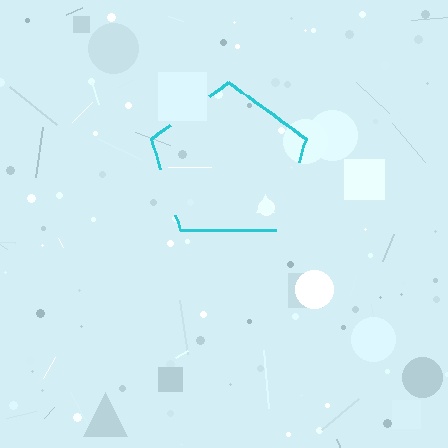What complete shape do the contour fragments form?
The contour fragments form a pentagon.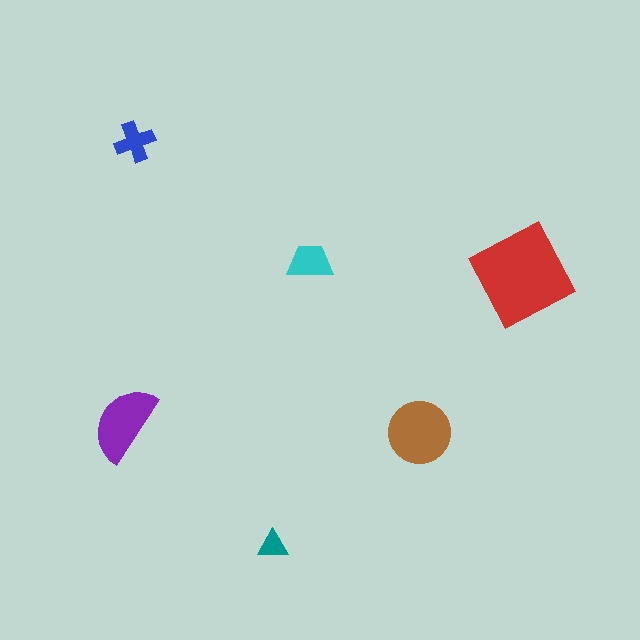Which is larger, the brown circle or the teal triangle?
The brown circle.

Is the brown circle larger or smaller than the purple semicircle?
Larger.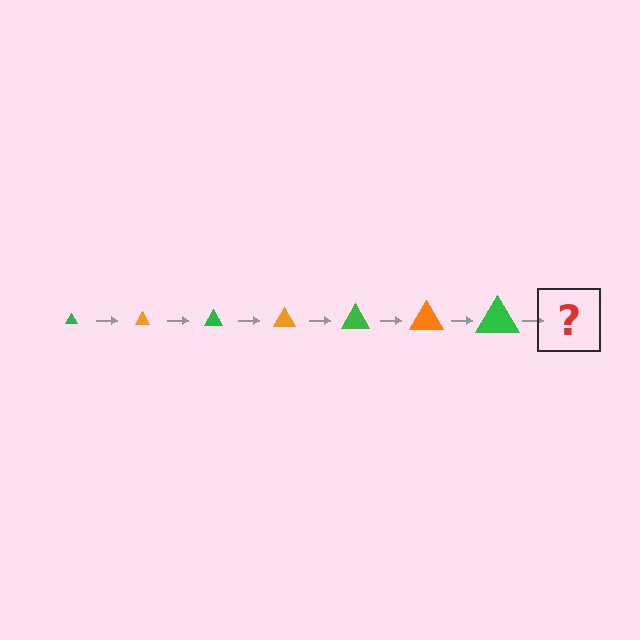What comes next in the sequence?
The next element should be an orange triangle, larger than the previous one.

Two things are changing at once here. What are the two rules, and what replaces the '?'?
The two rules are that the triangle grows larger each step and the color cycles through green and orange. The '?' should be an orange triangle, larger than the previous one.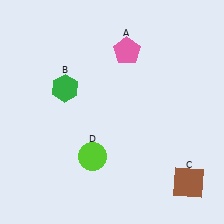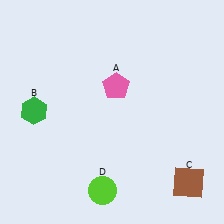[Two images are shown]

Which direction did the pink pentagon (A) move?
The pink pentagon (A) moved down.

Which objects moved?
The objects that moved are: the pink pentagon (A), the green hexagon (B), the lime circle (D).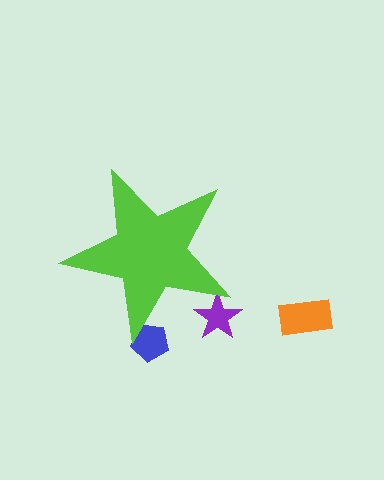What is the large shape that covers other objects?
A lime star.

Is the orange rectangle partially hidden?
No, the orange rectangle is fully visible.